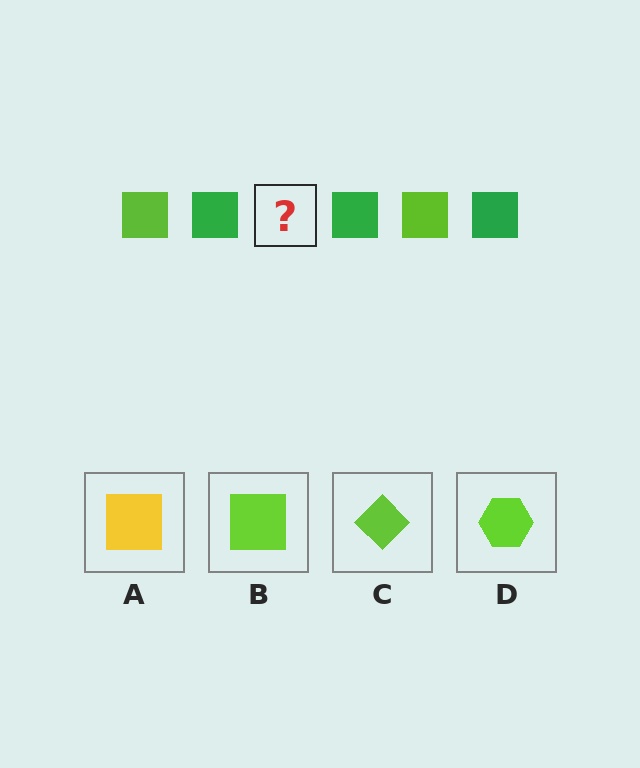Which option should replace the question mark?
Option B.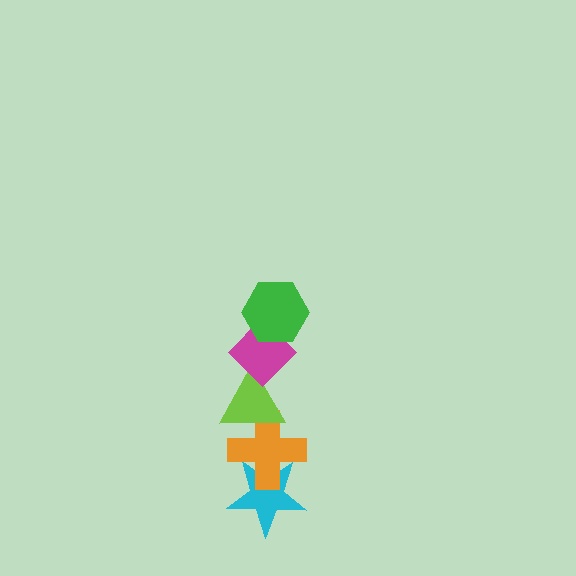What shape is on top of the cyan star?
The orange cross is on top of the cyan star.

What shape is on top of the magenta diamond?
The green hexagon is on top of the magenta diamond.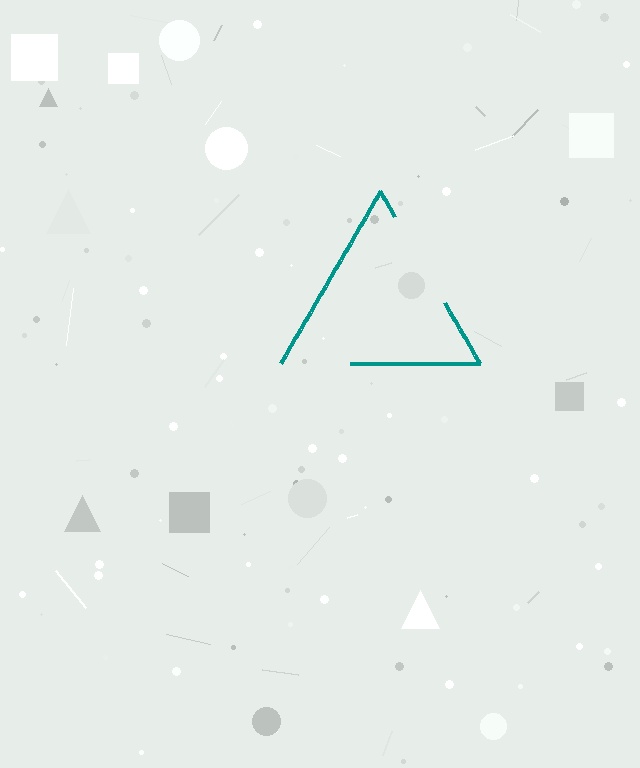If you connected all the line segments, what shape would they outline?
They would outline a triangle.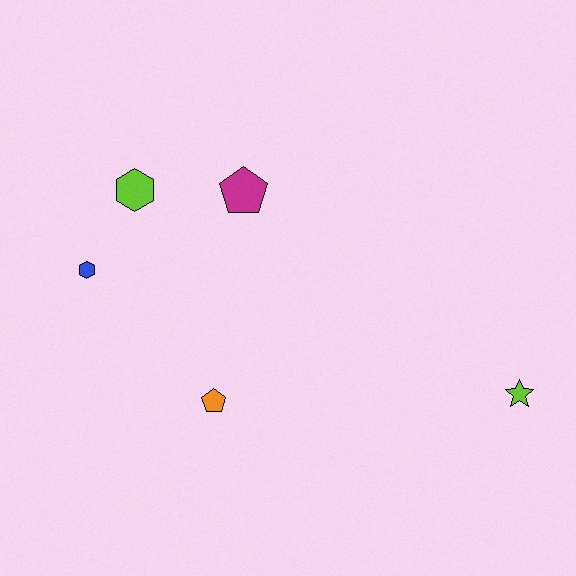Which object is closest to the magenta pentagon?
The lime hexagon is closest to the magenta pentagon.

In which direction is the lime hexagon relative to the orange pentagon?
The lime hexagon is above the orange pentagon.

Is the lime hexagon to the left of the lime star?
Yes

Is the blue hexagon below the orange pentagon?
No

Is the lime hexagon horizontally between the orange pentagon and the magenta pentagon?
No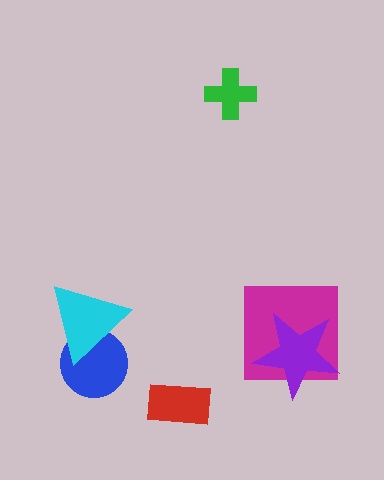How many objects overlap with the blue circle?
1 object overlaps with the blue circle.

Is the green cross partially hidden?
No, no other shape covers it.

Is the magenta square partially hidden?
Yes, it is partially covered by another shape.